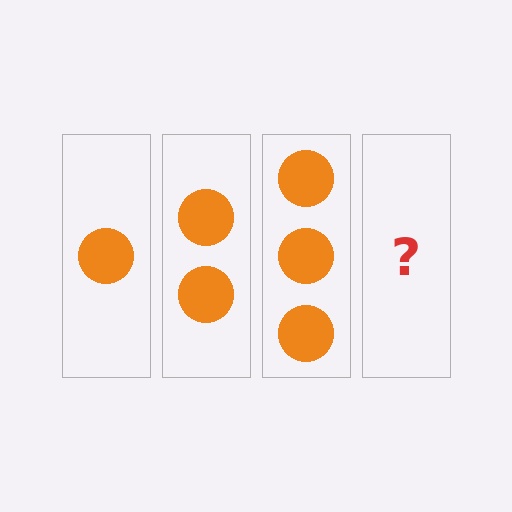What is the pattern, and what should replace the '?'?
The pattern is that each step adds one more circle. The '?' should be 4 circles.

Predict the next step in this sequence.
The next step is 4 circles.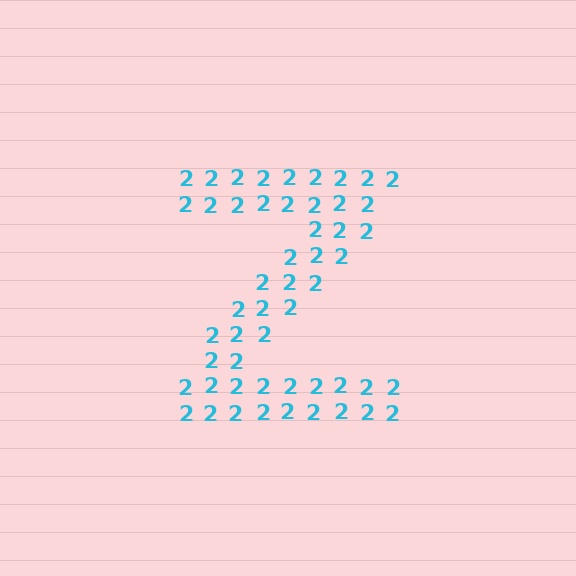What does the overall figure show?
The overall figure shows the letter Z.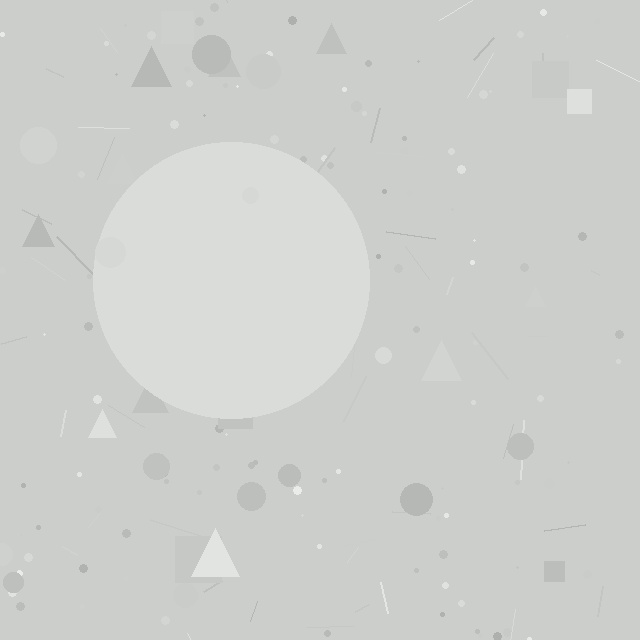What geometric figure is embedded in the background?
A circle is embedded in the background.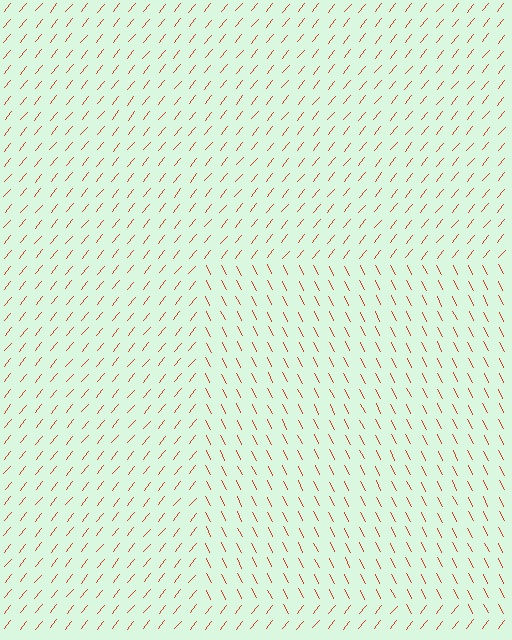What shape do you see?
I see a rectangle.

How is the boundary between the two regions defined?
The boundary is defined purely by a change in line orientation (approximately 66 degrees difference). All lines are the same color and thickness.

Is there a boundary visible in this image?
Yes, there is a texture boundary formed by a change in line orientation.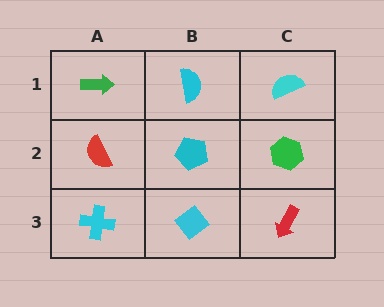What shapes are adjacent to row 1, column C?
A green hexagon (row 2, column C), a cyan semicircle (row 1, column B).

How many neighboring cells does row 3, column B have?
3.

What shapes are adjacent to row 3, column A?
A red semicircle (row 2, column A), a cyan diamond (row 3, column B).